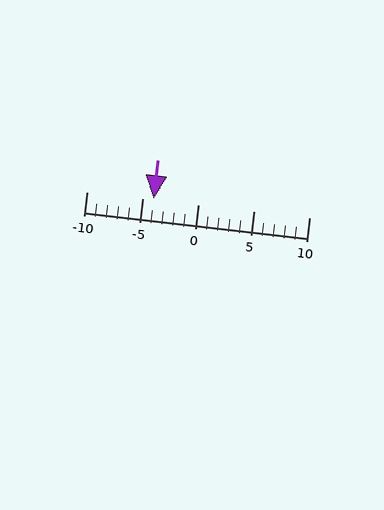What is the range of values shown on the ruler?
The ruler shows values from -10 to 10.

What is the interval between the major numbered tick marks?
The major tick marks are spaced 5 units apart.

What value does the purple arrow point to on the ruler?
The purple arrow points to approximately -4.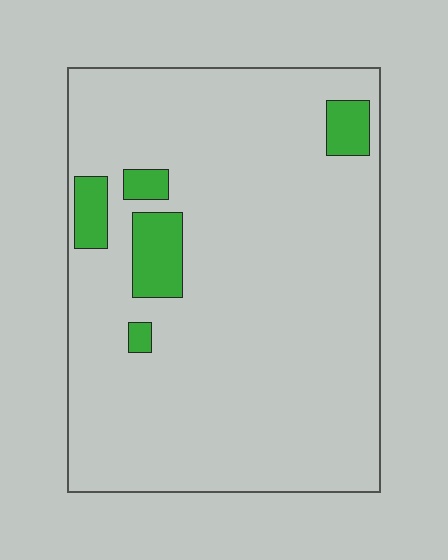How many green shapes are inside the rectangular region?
5.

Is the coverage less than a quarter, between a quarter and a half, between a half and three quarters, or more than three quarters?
Less than a quarter.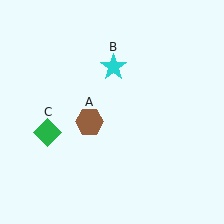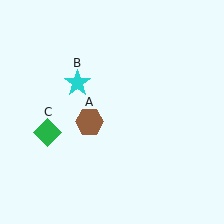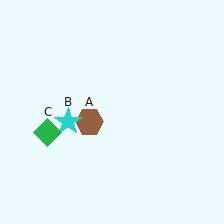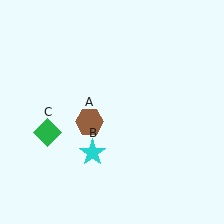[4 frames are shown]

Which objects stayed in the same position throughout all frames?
Brown hexagon (object A) and green diamond (object C) remained stationary.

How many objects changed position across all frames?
1 object changed position: cyan star (object B).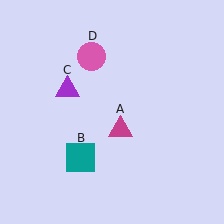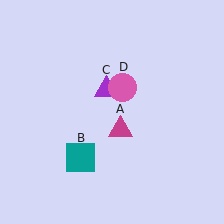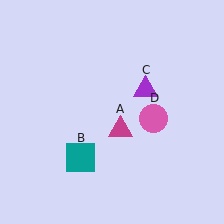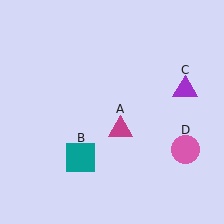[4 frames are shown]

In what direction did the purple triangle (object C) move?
The purple triangle (object C) moved right.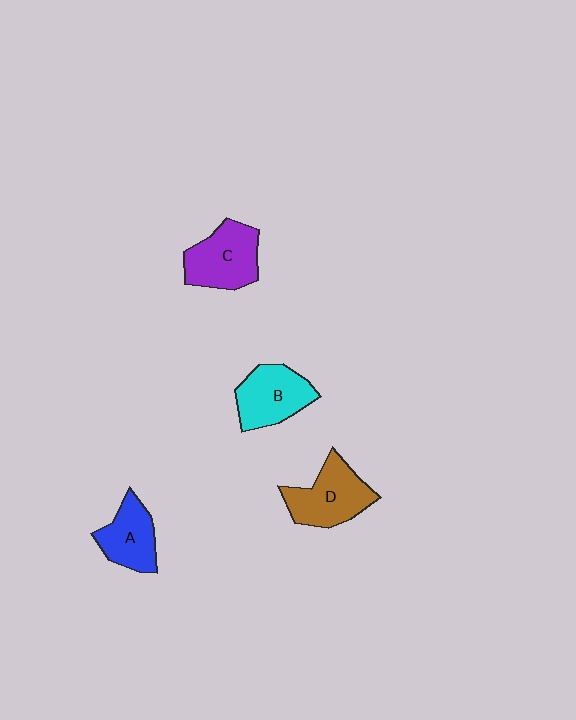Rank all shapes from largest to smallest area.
From largest to smallest: D (brown), C (purple), B (cyan), A (blue).